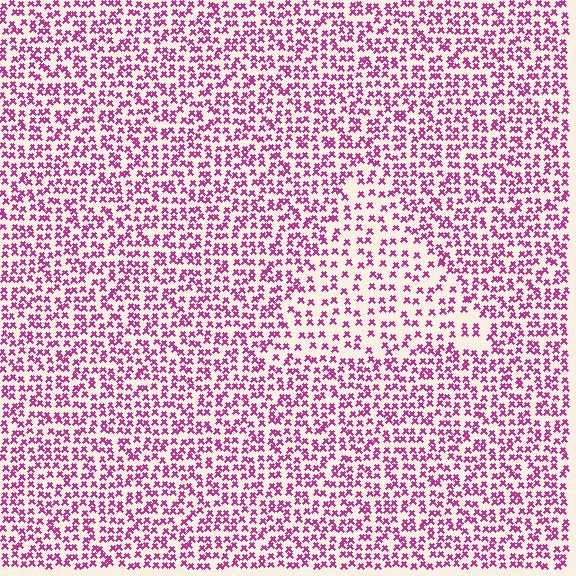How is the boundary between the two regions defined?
The boundary is defined by a change in element density (approximately 1.7x ratio). All elements are the same color, size, and shape.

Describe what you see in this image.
The image contains small magenta elements arranged at two different densities. A triangle-shaped region is visible where the elements are less densely packed than the surrounding area.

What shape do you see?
I see a triangle.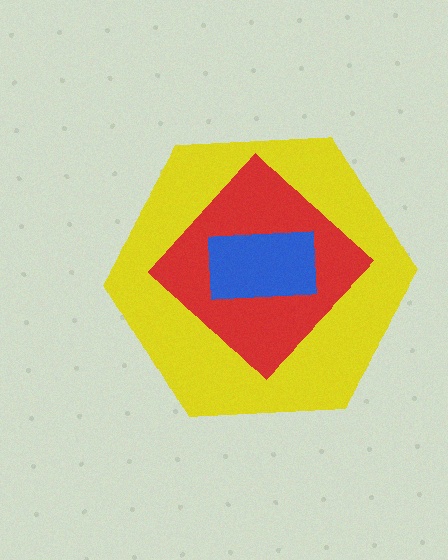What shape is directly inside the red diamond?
The blue rectangle.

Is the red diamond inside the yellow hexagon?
Yes.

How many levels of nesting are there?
3.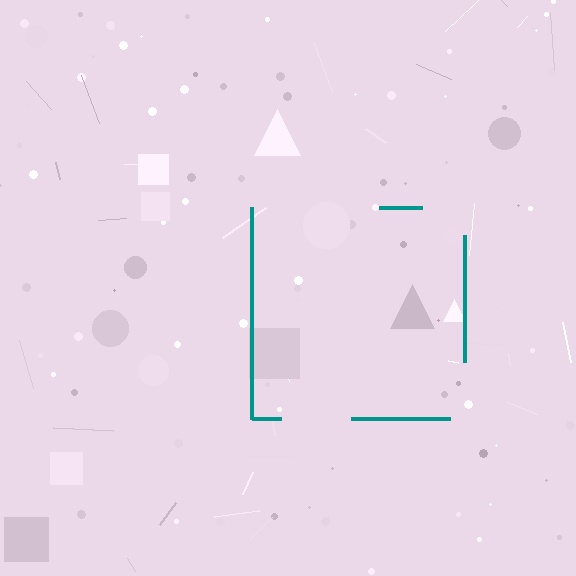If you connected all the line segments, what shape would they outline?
They would outline a square.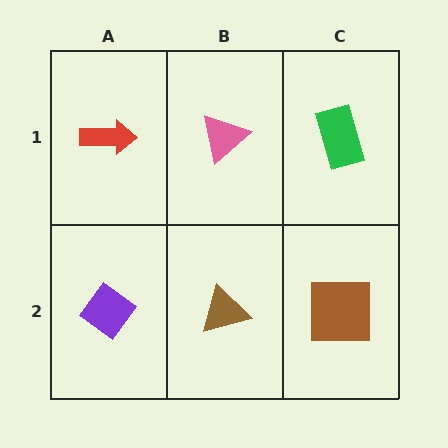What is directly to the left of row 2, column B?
A purple diamond.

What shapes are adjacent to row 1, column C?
A brown square (row 2, column C), a pink triangle (row 1, column B).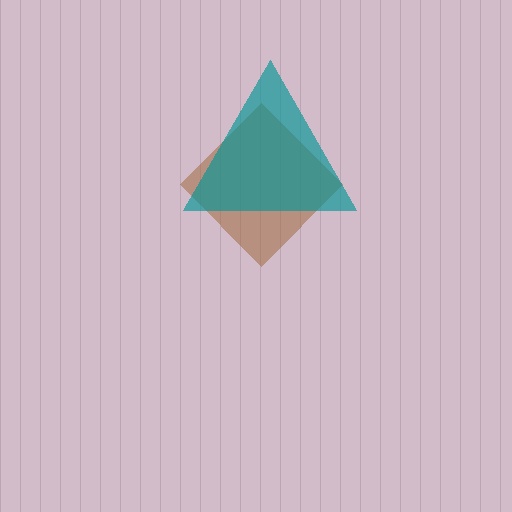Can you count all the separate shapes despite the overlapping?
Yes, there are 2 separate shapes.